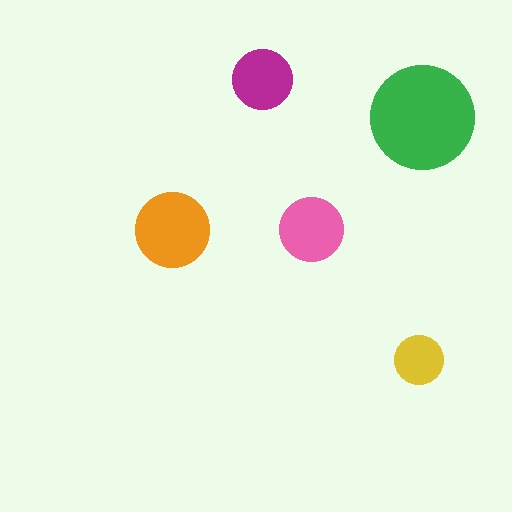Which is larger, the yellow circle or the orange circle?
The orange one.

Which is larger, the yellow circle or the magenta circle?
The magenta one.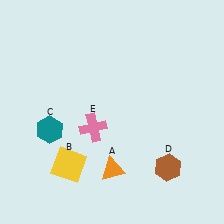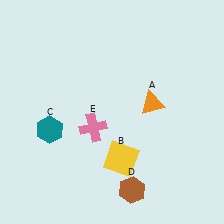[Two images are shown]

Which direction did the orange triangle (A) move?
The orange triangle (A) moved up.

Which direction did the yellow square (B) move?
The yellow square (B) moved right.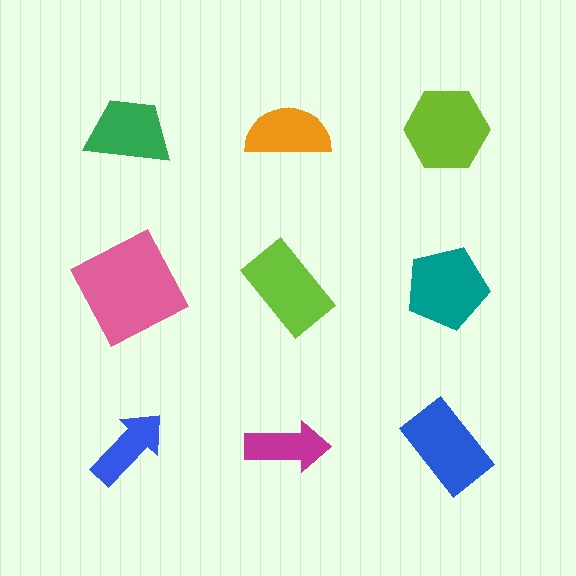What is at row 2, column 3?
A teal pentagon.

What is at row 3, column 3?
A blue rectangle.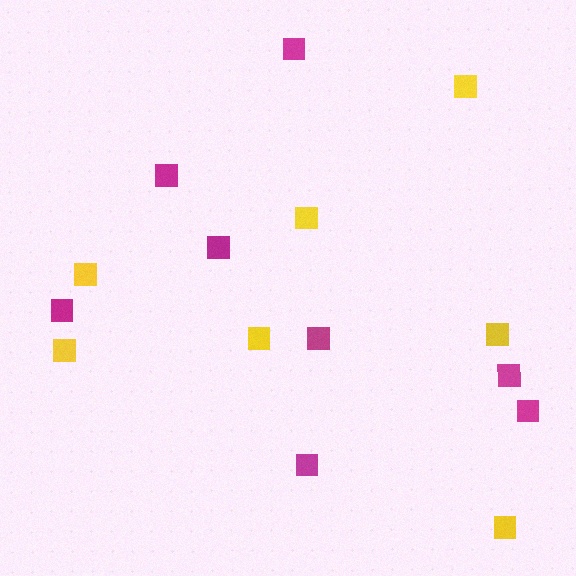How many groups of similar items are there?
There are 2 groups: one group of yellow squares (7) and one group of magenta squares (8).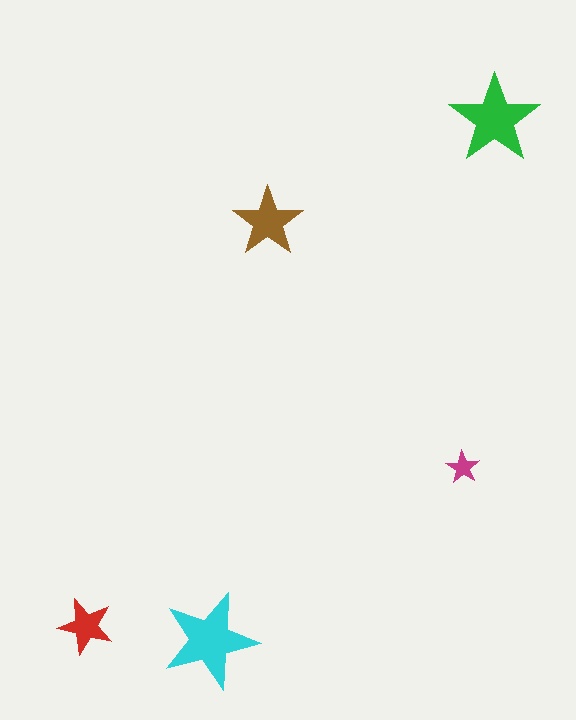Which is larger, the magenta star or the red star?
The red one.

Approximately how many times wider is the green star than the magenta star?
About 2.5 times wider.